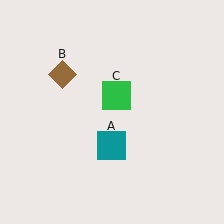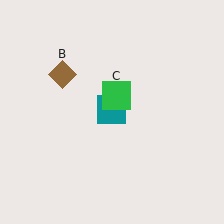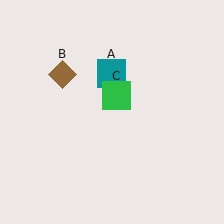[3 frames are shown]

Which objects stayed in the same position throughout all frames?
Brown diamond (object B) and green square (object C) remained stationary.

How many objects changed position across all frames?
1 object changed position: teal square (object A).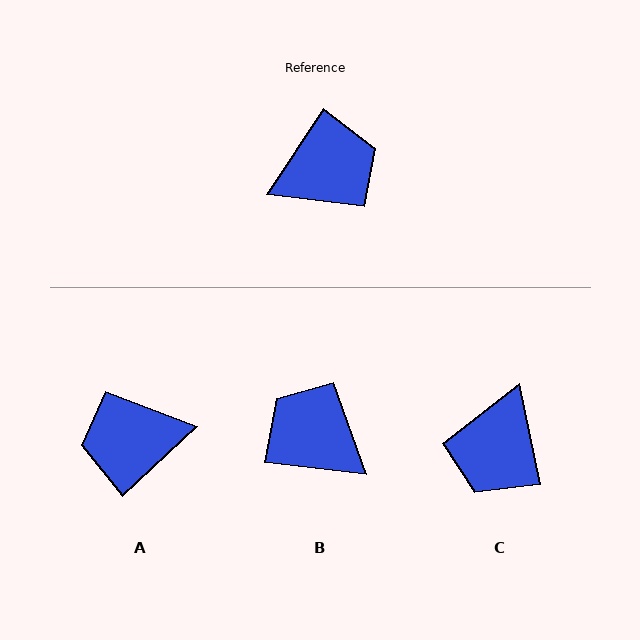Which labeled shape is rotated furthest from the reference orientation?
A, about 166 degrees away.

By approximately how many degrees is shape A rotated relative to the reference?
Approximately 166 degrees counter-clockwise.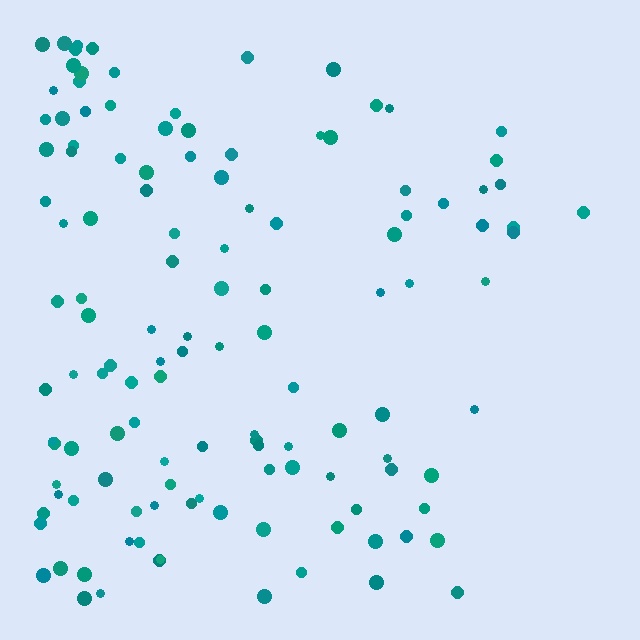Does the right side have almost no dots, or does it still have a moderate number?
Still a moderate number, just noticeably fewer than the left.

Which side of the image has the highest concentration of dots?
The left.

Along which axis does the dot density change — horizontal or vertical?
Horizontal.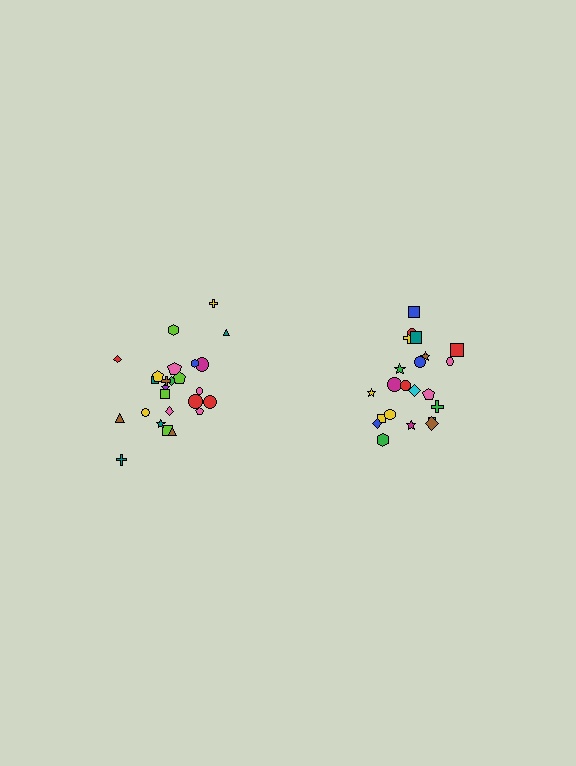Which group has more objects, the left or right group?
The left group.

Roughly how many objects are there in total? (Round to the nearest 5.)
Roughly 45 objects in total.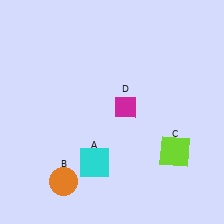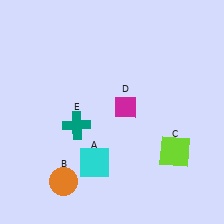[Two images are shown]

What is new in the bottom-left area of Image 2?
A teal cross (E) was added in the bottom-left area of Image 2.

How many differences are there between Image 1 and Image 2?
There is 1 difference between the two images.